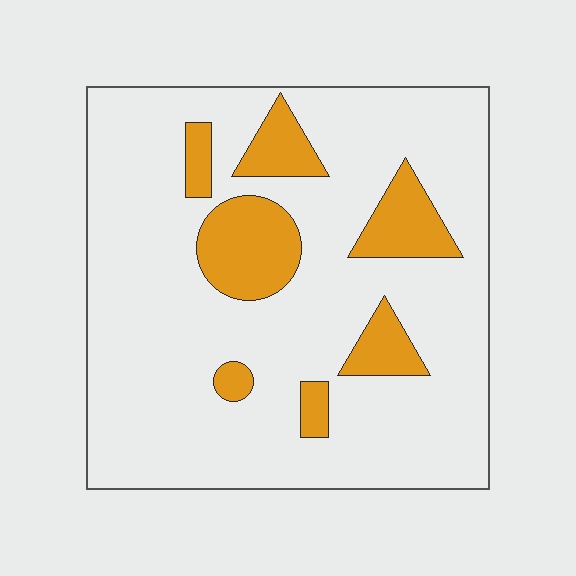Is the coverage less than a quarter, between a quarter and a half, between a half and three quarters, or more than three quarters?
Less than a quarter.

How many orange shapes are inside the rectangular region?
7.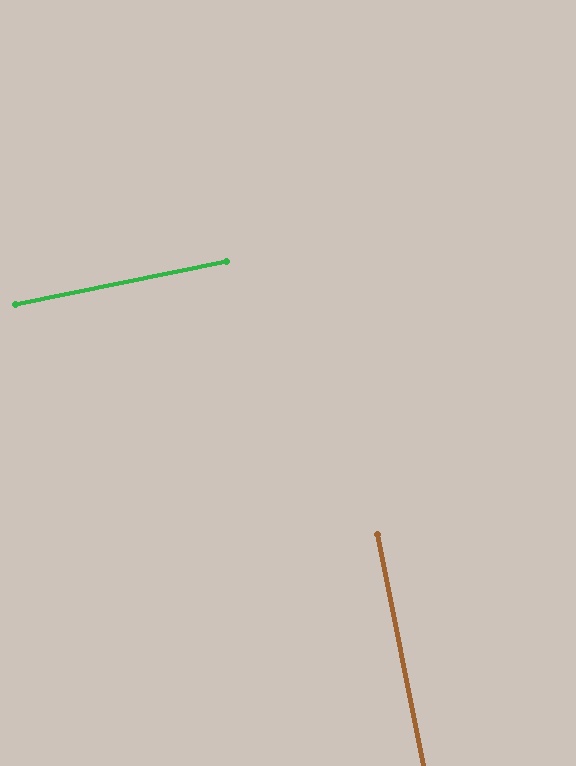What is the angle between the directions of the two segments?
Approximately 90 degrees.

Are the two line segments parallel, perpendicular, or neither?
Perpendicular — they meet at approximately 90°.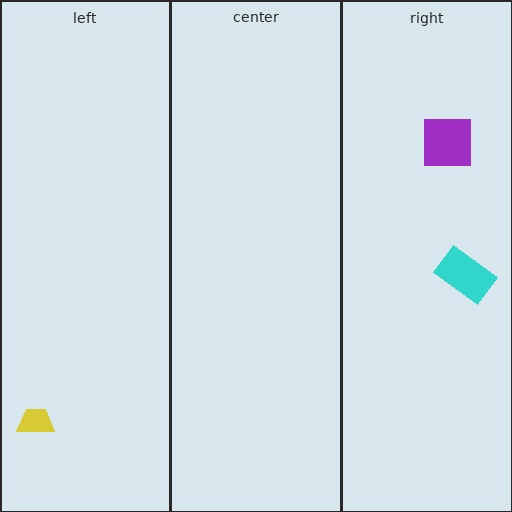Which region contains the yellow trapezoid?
The left region.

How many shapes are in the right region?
2.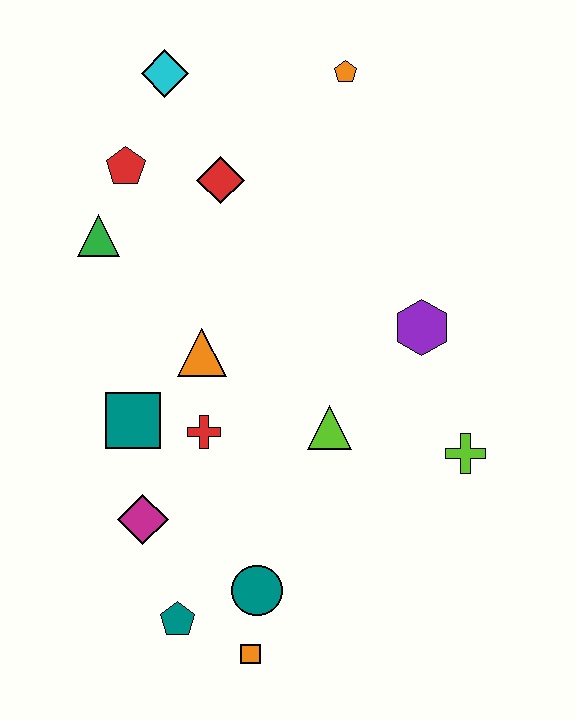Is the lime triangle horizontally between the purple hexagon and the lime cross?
No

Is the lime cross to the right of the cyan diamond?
Yes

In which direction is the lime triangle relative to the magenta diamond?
The lime triangle is to the right of the magenta diamond.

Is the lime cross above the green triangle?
No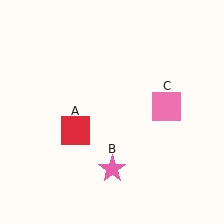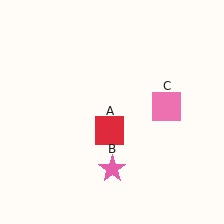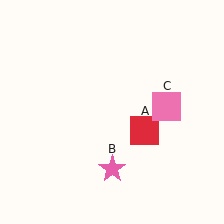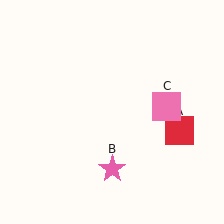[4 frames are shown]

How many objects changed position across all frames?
1 object changed position: red square (object A).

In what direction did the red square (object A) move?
The red square (object A) moved right.